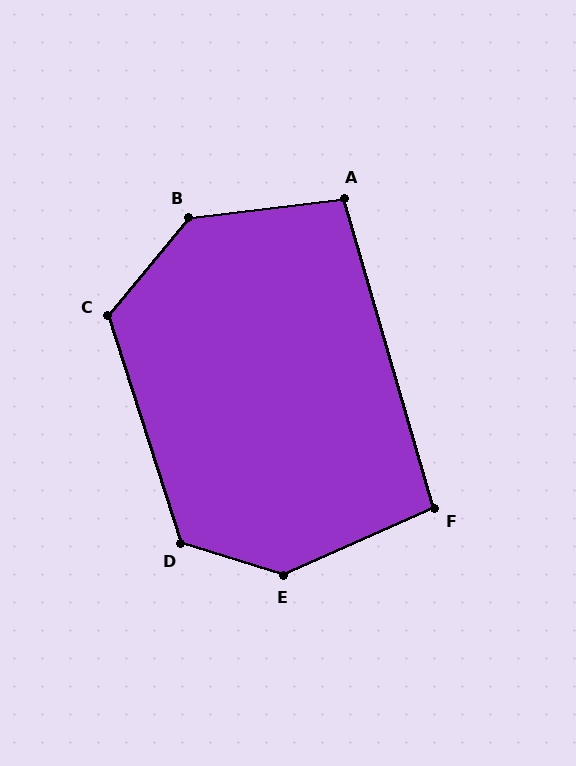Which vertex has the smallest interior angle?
F, at approximately 98 degrees.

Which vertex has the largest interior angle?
E, at approximately 138 degrees.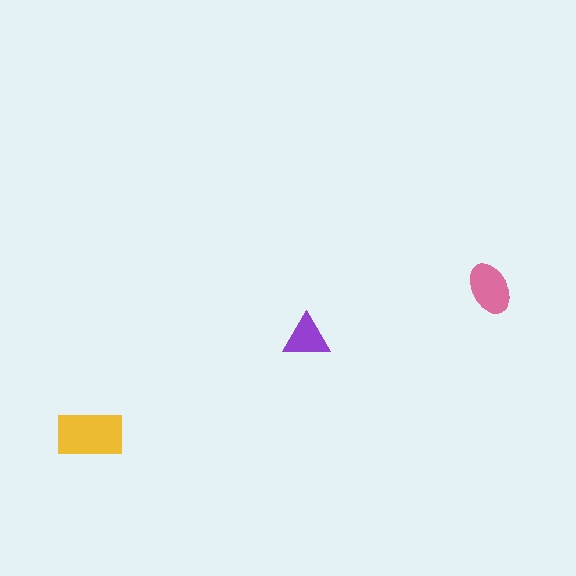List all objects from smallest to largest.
The purple triangle, the pink ellipse, the yellow rectangle.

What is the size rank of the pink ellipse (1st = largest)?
2nd.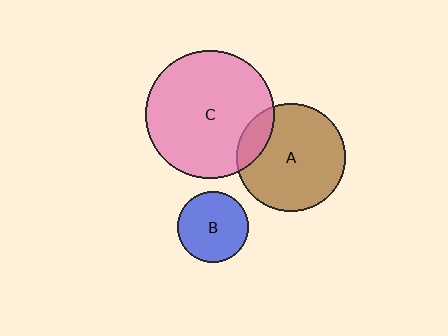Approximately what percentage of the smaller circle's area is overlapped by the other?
Approximately 15%.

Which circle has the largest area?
Circle C (pink).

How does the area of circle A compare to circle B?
Approximately 2.3 times.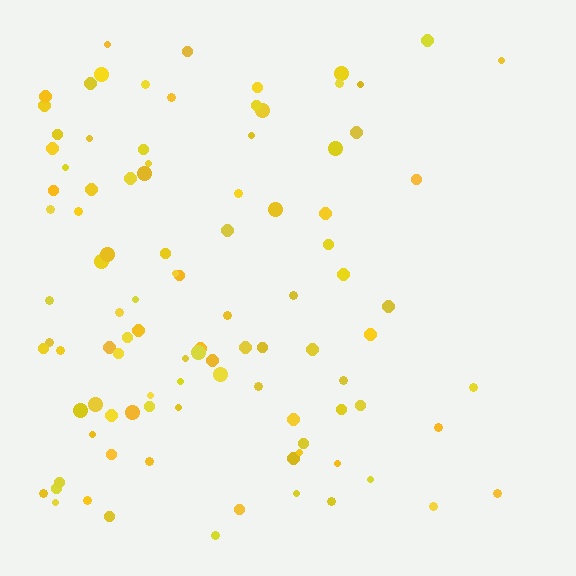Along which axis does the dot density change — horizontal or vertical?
Horizontal.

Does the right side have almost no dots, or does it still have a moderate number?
Still a moderate number, just noticeably fewer than the left.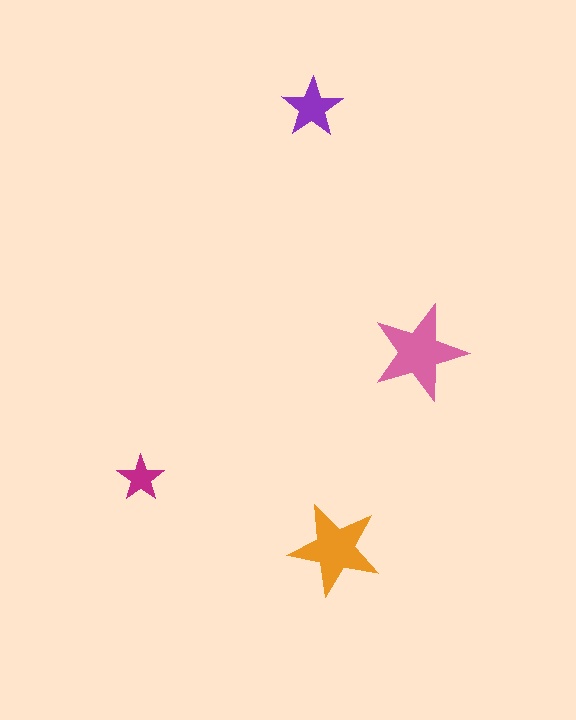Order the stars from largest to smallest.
the pink one, the orange one, the purple one, the magenta one.